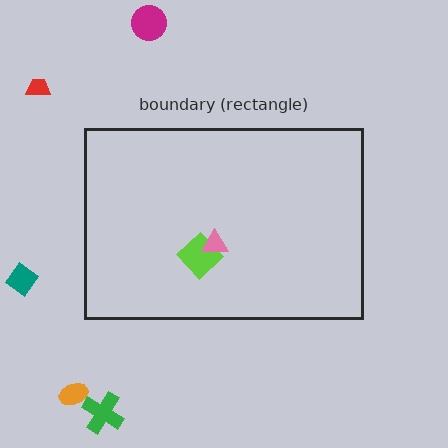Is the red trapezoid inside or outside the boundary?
Outside.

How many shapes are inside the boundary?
2 inside, 5 outside.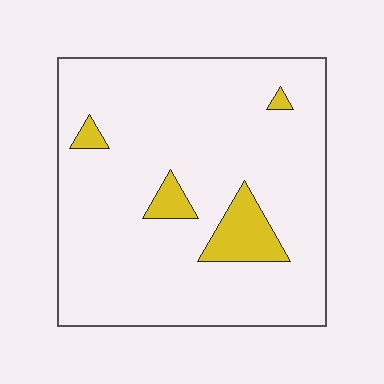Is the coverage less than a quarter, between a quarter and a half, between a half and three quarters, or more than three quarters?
Less than a quarter.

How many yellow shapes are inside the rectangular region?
4.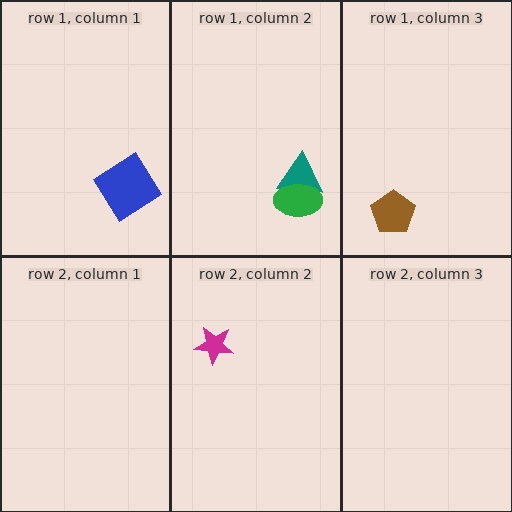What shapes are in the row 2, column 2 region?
The magenta star.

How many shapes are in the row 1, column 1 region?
1.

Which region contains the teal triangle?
The row 1, column 2 region.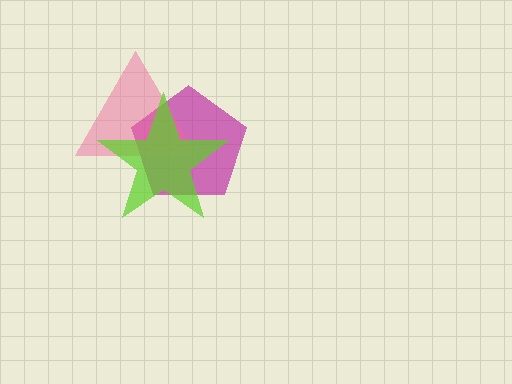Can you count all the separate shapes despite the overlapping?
Yes, there are 3 separate shapes.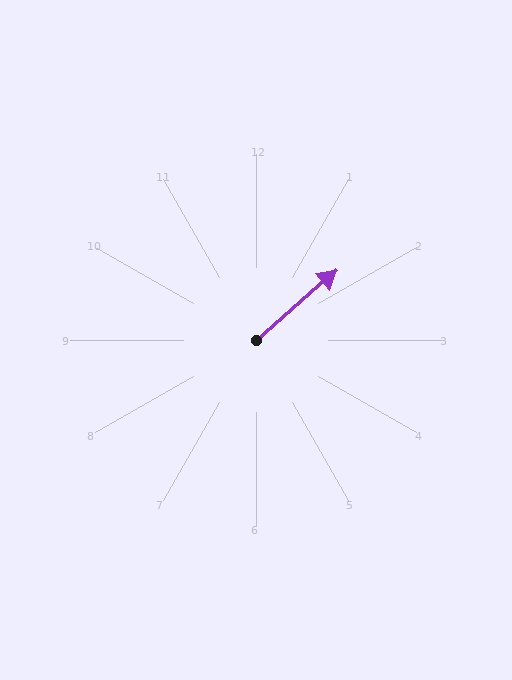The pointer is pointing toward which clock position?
Roughly 2 o'clock.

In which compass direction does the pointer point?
Northeast.